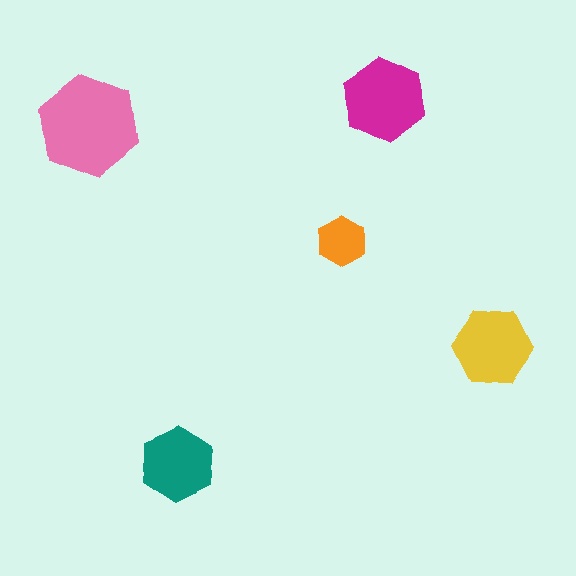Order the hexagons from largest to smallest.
the pink one, the magenta one, the yellow one, the teal one, the orange one.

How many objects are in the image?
There are 5 objects in the image.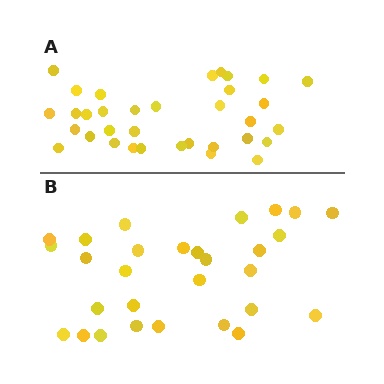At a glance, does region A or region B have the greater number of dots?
Region A (the top region) has more dots.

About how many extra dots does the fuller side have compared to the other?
Region A has about 5 more dots than region B.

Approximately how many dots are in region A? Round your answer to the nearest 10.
About 30 dots. (The exact count is 34, which rounds to 30.)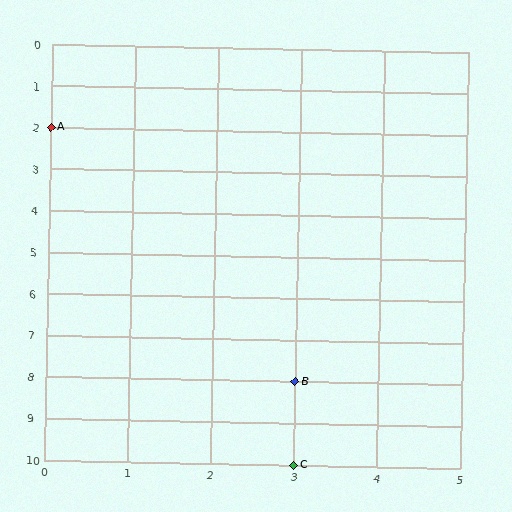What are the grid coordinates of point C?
Point C is at grid coordinates (3, 10).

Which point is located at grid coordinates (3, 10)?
Point C is at (3, 10).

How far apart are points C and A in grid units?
Points C and A are 3 columns and 8 rows apart (about 8.5 grid units diagonally).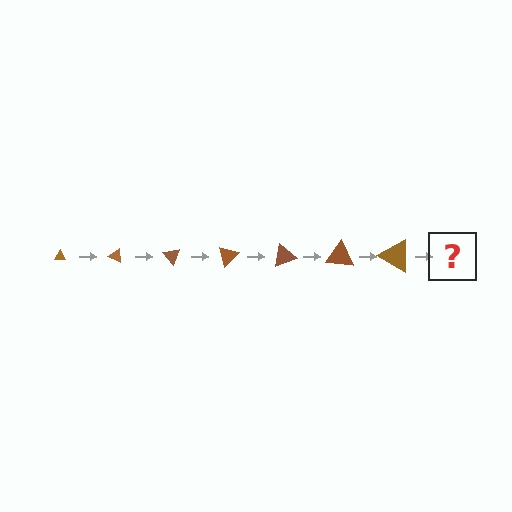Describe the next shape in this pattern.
It should be a triangle, larger than the previous one and rotated 175 degrees from the start.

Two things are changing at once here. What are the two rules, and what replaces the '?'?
The two rules are that the triangle grows larger each step and it rotates 25 degrees each step. The '?' should be a triangle, larger than the previous one and rotated 175 degrees from the start.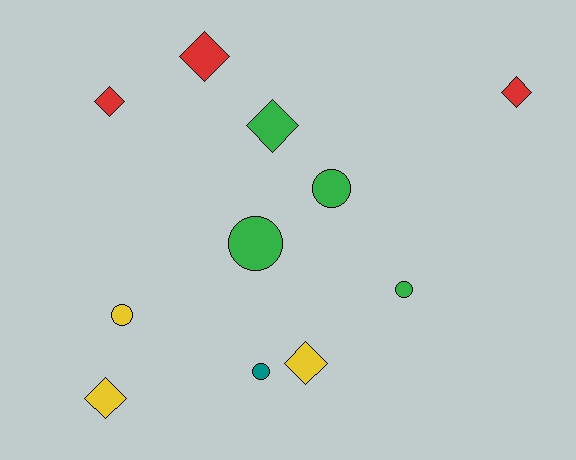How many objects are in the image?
There are 11 objects.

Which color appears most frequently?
Green, with 4 objects.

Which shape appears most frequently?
Diamond, with 6 objects.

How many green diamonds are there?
There is 1 green diamond.